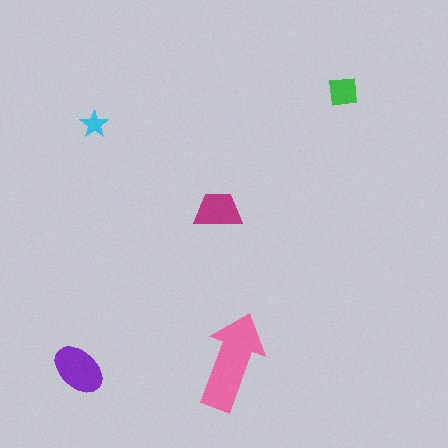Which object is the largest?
The pink arrow.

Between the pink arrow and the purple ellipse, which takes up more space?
The pink arrow.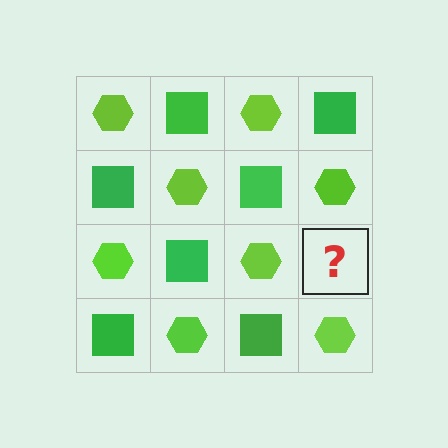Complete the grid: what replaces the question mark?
The question mark should be replaced with a green square.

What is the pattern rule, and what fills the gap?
The rule is that it alternates lime hexagon and green square in a checkerboard pattern. The gap should be filled with a green square.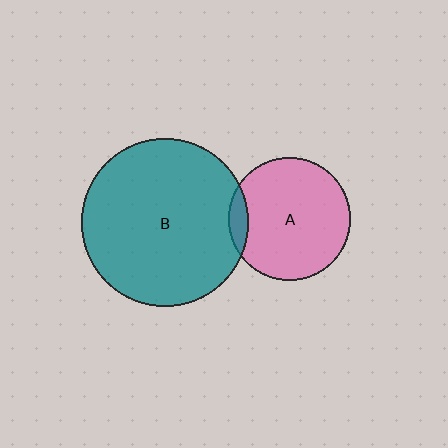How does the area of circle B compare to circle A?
Approximately 1.9 times.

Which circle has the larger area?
Circle B (teal).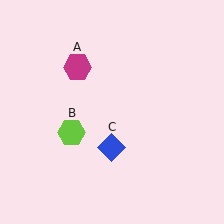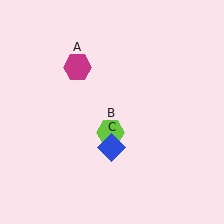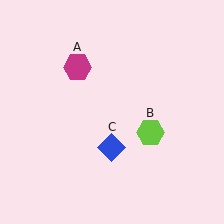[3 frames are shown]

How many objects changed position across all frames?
1 object changed position: lime hexagon (object B).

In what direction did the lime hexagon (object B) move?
The lime hexagon (object B) moved right.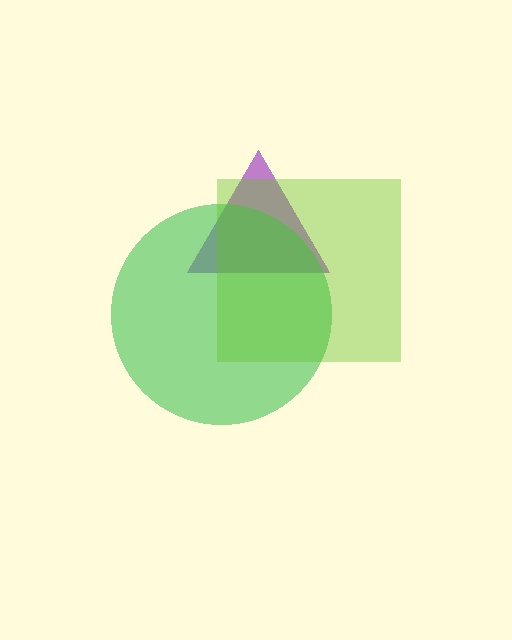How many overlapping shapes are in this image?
There are 3 overlapping shapes in the image.